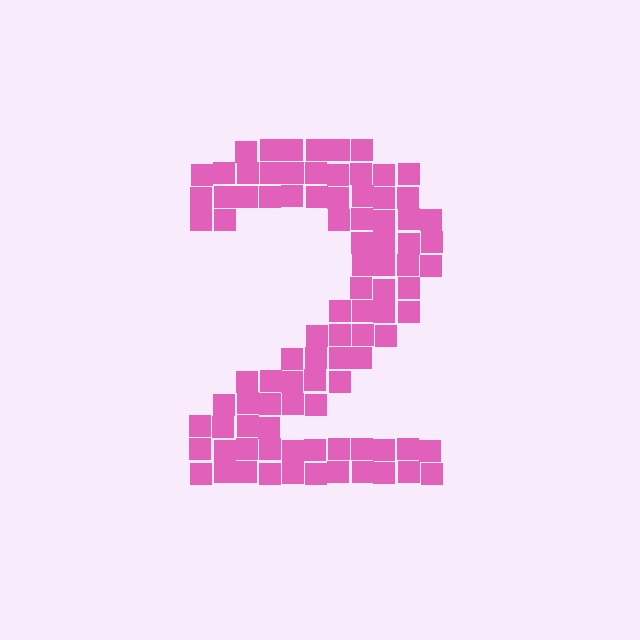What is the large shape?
The large shape is the digit 2.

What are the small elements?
The small elements are squares.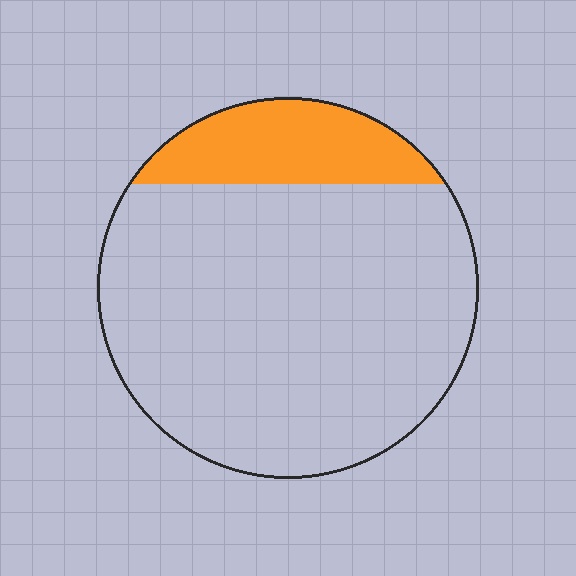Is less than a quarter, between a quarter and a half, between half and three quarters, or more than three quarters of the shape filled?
Less than a quarter.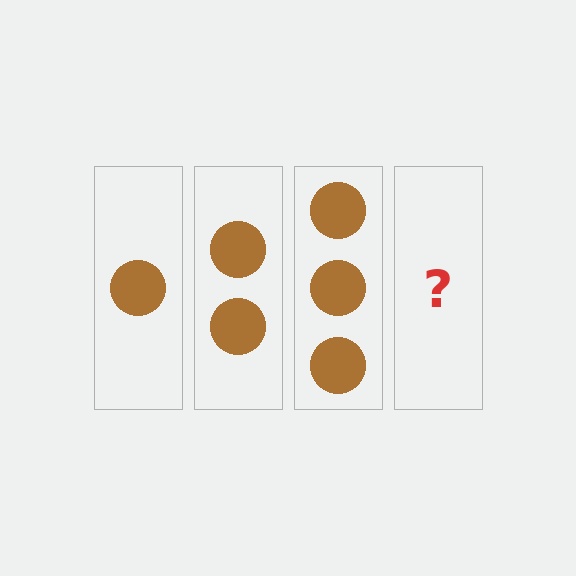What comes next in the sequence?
The next element should be 4 circles.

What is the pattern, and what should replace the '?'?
The pattern is that each step adds one more circle. The '?' should be 4 circles.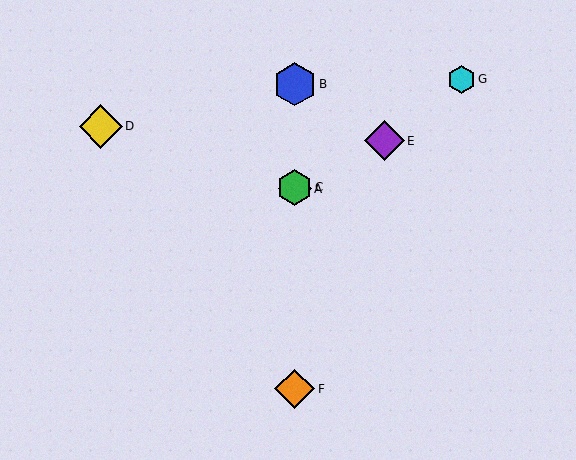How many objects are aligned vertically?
4 objects (A, B, C, F) are aligned vertically.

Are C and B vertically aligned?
Yes, both are at x≈295.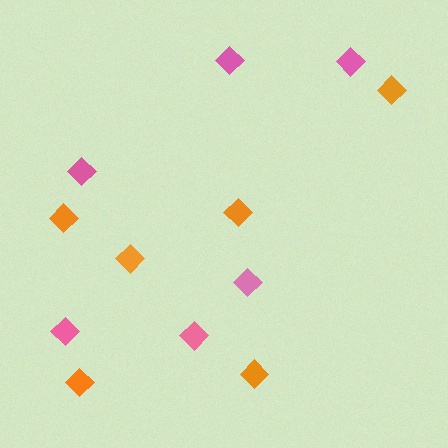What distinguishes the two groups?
There are 2 groups: one group of pink diamonds (6) and one group of orange diamonds (6).